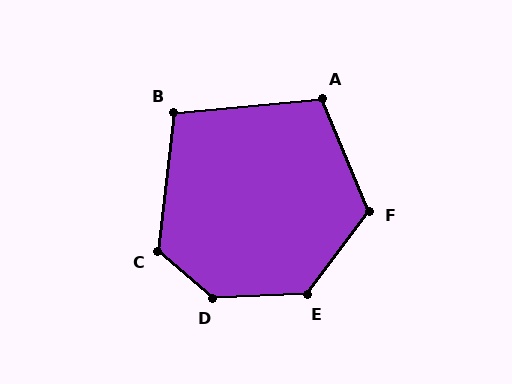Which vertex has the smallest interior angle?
B, at approximately 102 degrees.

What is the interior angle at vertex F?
Approximately 121 degrees (obtuse).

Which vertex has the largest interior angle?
D, at approximately 137 degrees.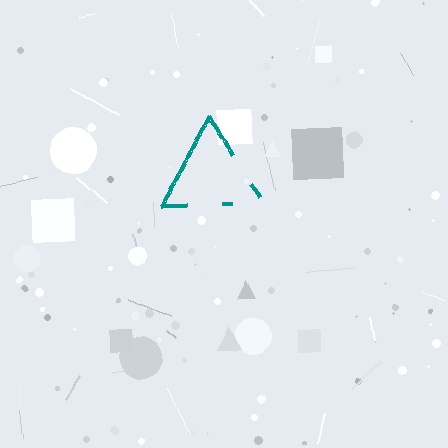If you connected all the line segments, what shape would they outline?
They would outline a triangle.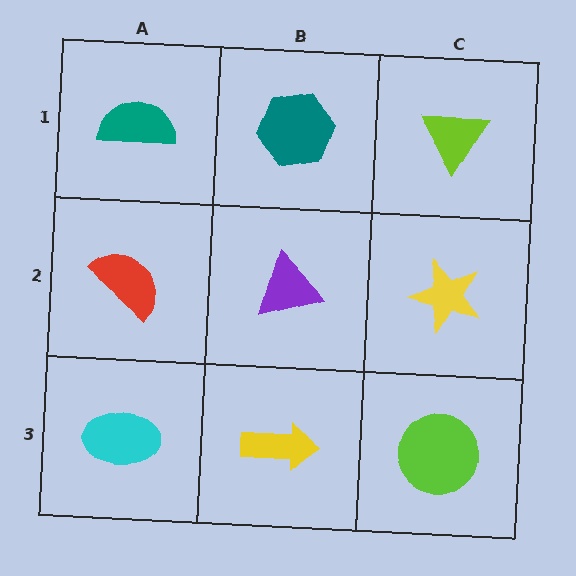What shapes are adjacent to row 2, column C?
A lime triangle (row 1, column C), a lime circle (row 3, column C), a purple triangle (row 2, column B).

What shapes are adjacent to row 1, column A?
A red semicircle (row 2, column A), a teal hexagon (row 1, column B).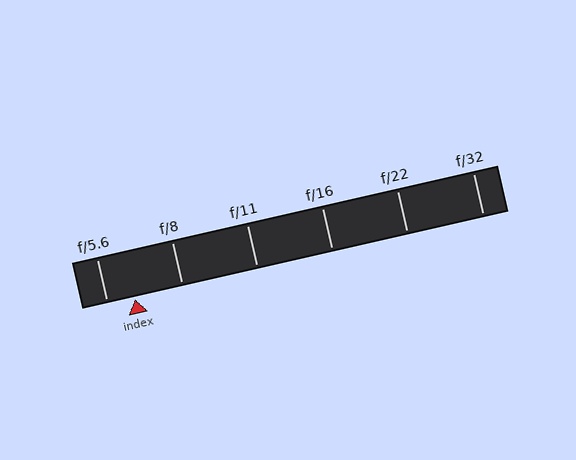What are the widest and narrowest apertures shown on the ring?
The widest aperture shown is f/5.6 and the narrowest is f/32.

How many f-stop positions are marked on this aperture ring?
There are 6 f-stop positions marked.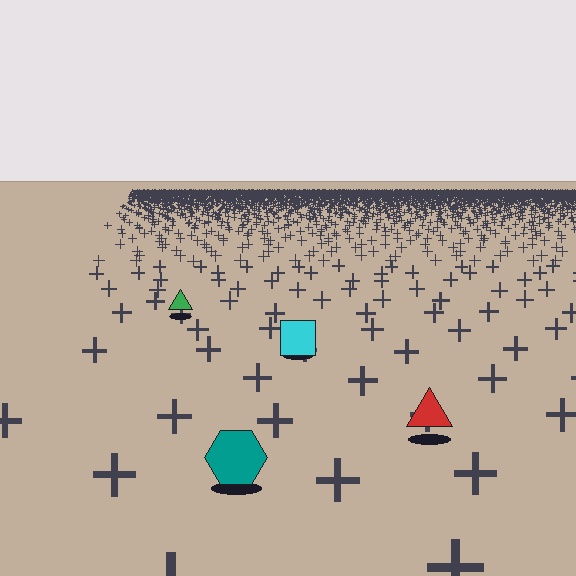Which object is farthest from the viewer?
The green triangle is farthest from the viewer. It appears smaller and the ground texture around it is denser.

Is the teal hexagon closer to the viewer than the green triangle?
Yes. The teal hexagon is closer — you can tell from the texture gradient: the ground texture is coarser near it.